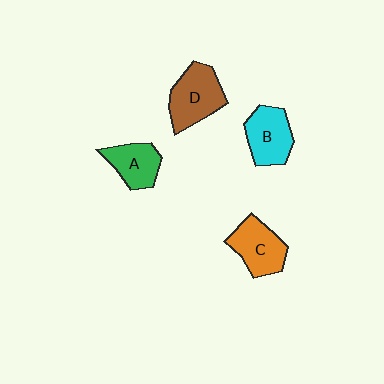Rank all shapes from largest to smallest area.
From largest to smallest: D (brown), C (orange), B (cyan), A (green).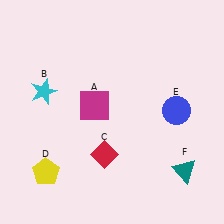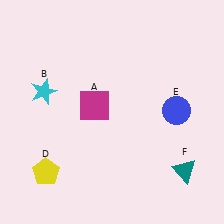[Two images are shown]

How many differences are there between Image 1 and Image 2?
There is 1 difference between the two images.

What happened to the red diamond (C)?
The red diamond (C) was removed in Image 2. It was in the bottom-left area of Image 1.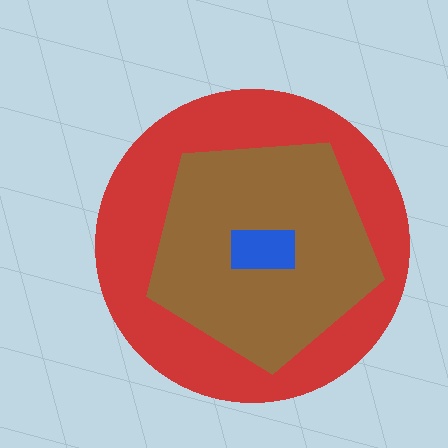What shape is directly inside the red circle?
The brown pentagon.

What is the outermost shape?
The red circle.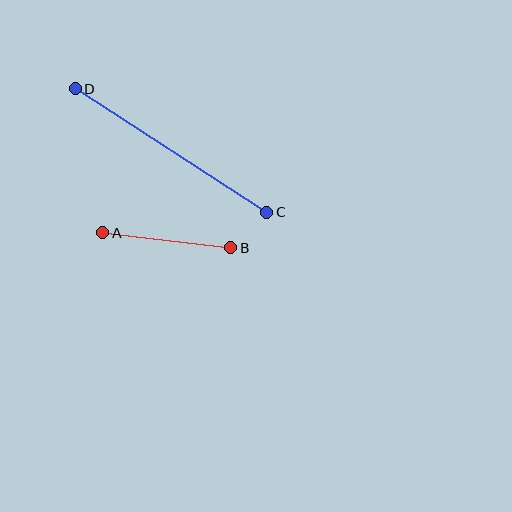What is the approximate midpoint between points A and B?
The midpoint is at approximately (167, 240) pixels.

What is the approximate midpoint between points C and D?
The midpoint is at approximately (171, 151) pixels.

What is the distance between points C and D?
The distance is approximately 228 pixels.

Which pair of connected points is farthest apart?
Points C and D are farthest apart.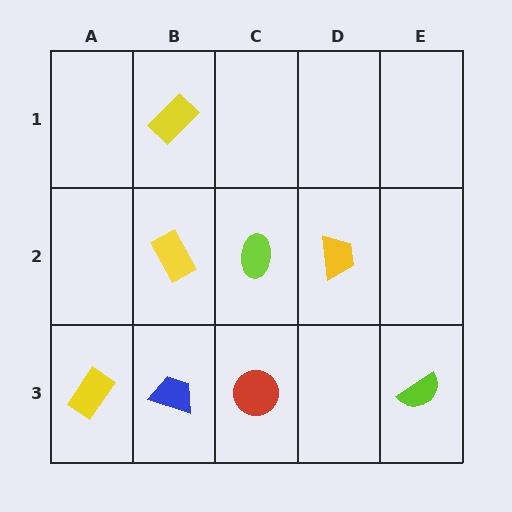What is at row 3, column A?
A yellow rectangle.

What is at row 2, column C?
A lime ellipse.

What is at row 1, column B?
A yellow rectangle.